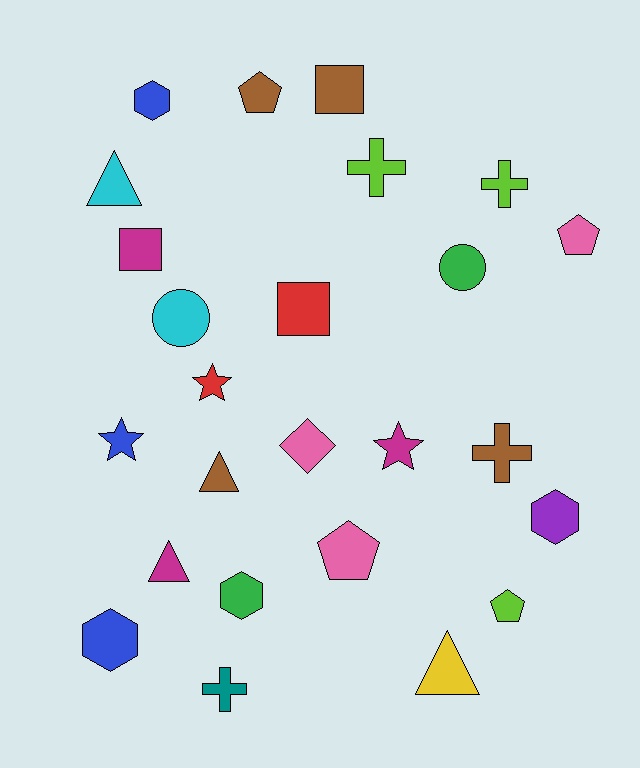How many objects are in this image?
There are 25 objects.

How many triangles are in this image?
There are 4 triangles.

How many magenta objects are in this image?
There are 3 magenta objects.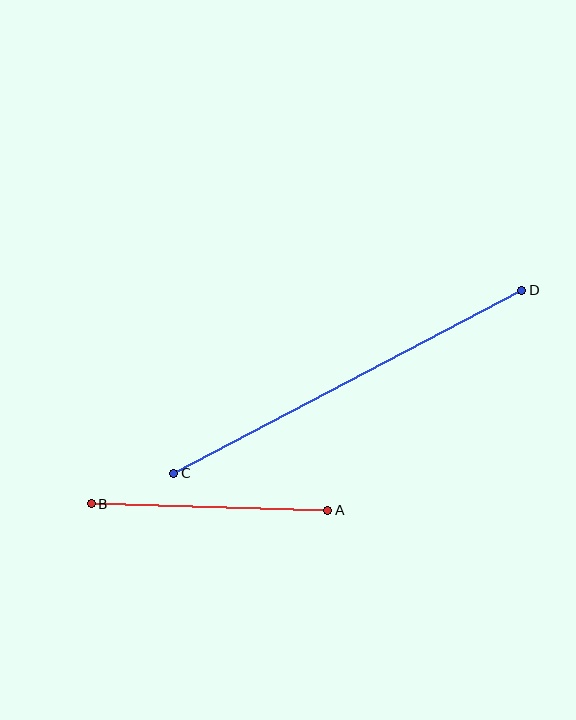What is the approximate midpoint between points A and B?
The midpoint is at approximately (209, 507) pixels.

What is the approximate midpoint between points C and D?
The midpoint is at approximately (348, 382) pixels.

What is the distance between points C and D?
The distance is approximately 393 pixels.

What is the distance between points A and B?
The distance is approximately 237 pixels.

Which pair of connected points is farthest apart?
Points C and D are farthest apart.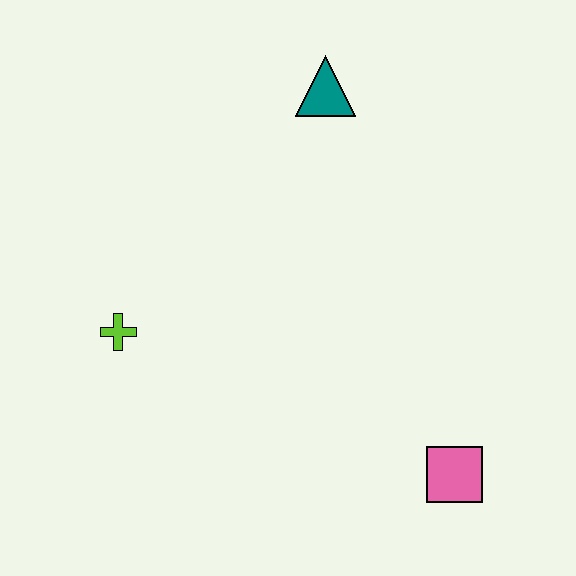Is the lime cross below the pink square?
No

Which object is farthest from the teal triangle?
The pink square is farthest from the teal triangle.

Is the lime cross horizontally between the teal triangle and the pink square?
No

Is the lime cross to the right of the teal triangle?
No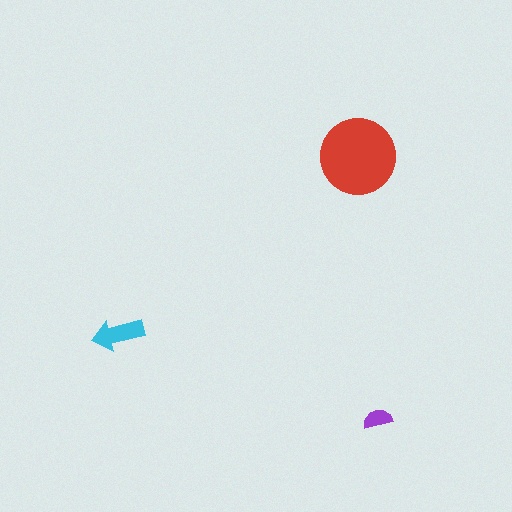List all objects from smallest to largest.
The purple semicircle, the cyan arrow, the red circle.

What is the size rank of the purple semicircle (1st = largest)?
3rd.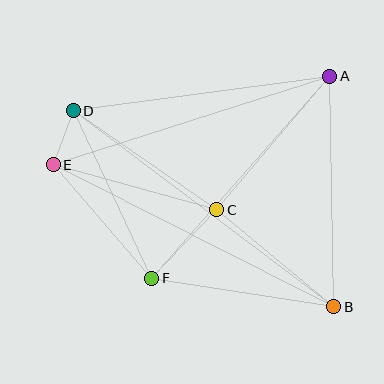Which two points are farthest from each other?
Points B and D are farthest from each other.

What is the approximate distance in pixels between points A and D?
The distance between A and D is approximately 259 pixels.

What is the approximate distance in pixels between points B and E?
The distance between B and E is approximately 315 pixels.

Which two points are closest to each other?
Points D and E are closest to each other.